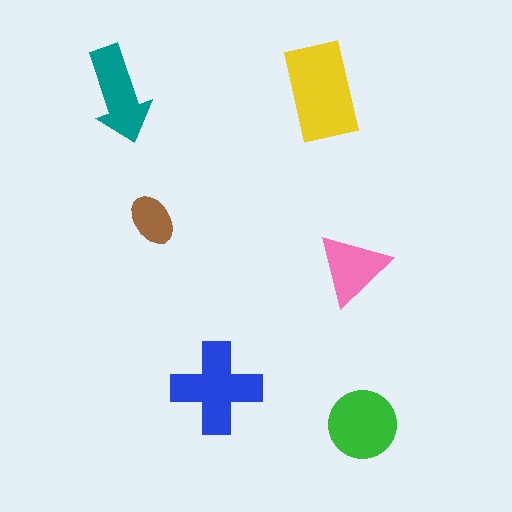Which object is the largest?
The yellow rectangle.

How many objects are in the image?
There are 6 objects in the image.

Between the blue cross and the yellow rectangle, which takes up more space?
The yellow rectangle.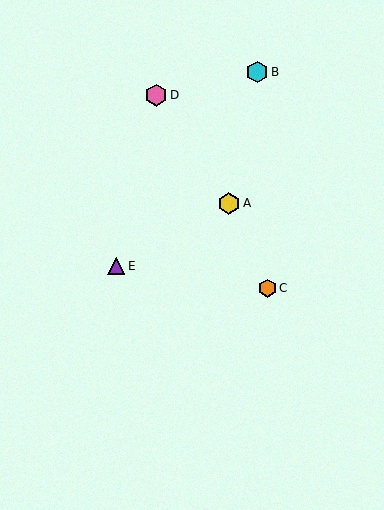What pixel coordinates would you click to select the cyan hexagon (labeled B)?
Click at (257, 72) to select the cyan hexagon B.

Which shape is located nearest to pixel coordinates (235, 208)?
The yellow hexagon (labeled A) at (229, 204) is nearest to that location.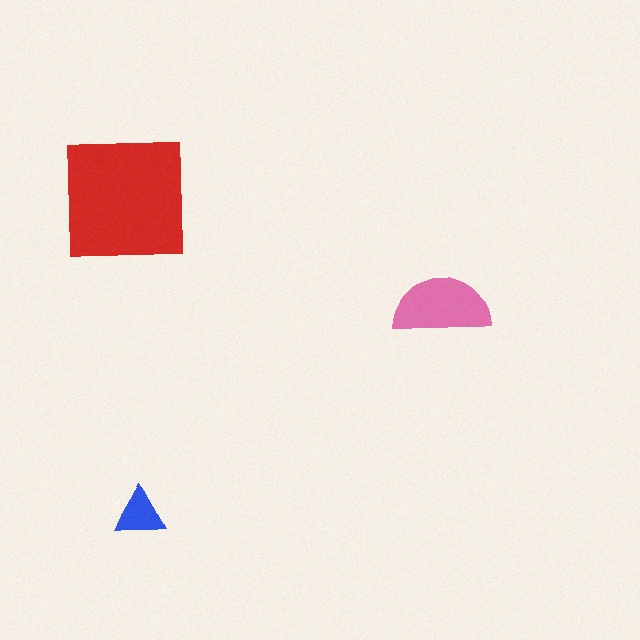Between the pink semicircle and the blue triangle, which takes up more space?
The pink semicircle.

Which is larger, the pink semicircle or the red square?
The red square.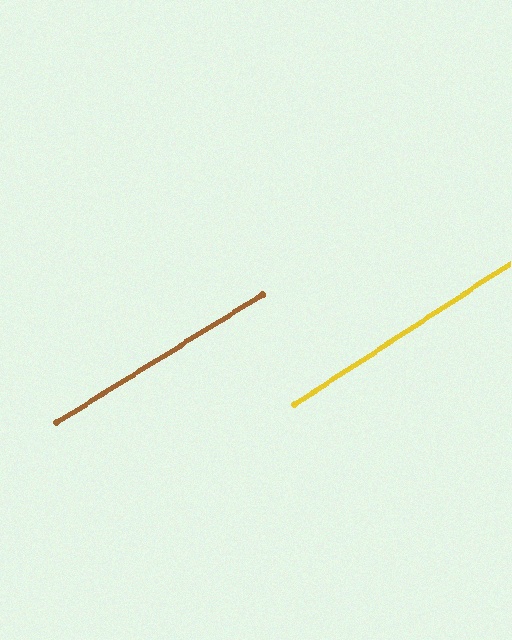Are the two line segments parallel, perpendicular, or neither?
Parallel — their directions differ by only 1.2°.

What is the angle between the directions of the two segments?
Approximately 1 degree.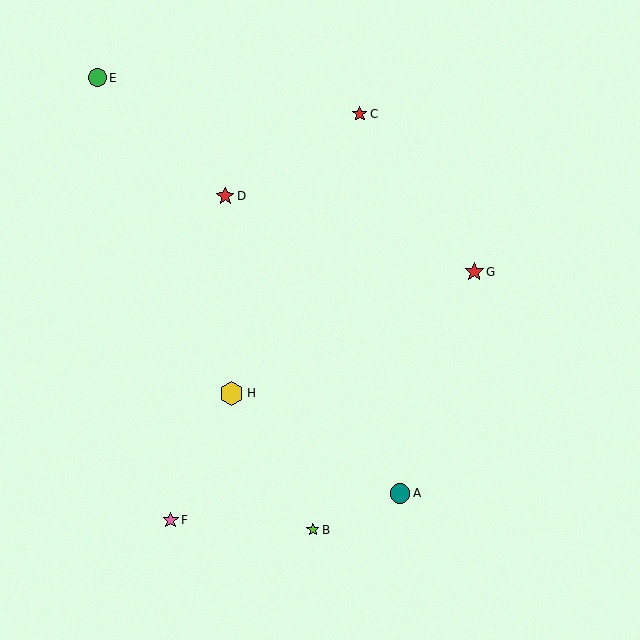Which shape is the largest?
The yellow hexagon (labeled H) is the largest.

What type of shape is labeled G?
Shape G is a red star.